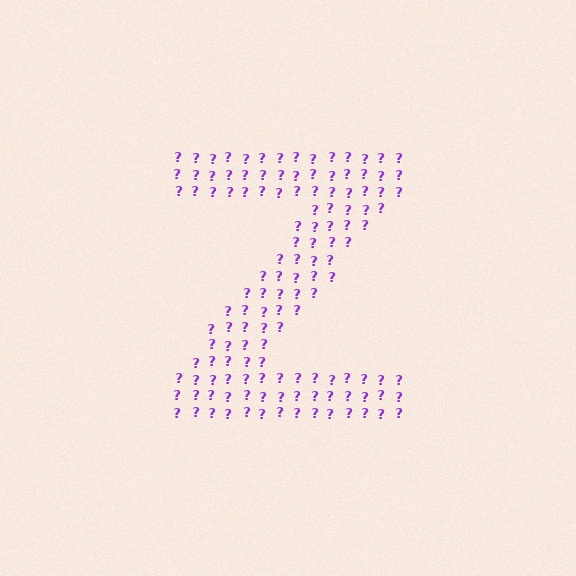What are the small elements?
The small elements are question marks.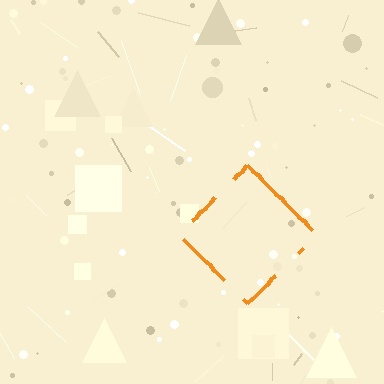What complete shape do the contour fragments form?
The contour fragments form a diamond.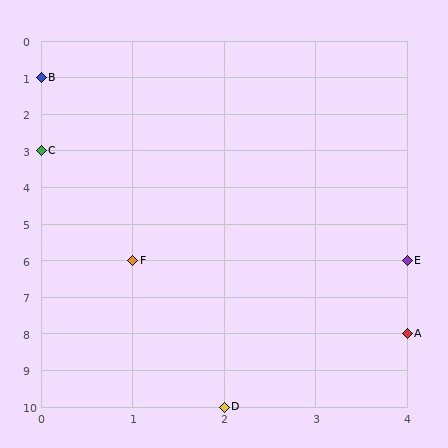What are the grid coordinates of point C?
Point C is at grid coordinates (0, 3).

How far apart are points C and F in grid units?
Points C and F are 1 column and 3 rows apart (about 3.2 grid units diagonally).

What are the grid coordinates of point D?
Point D is at grid coordinates (2, 10).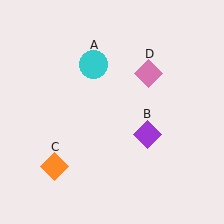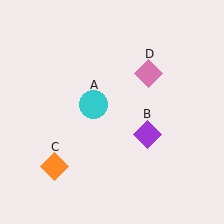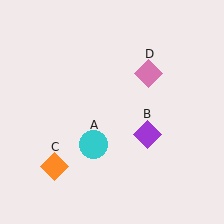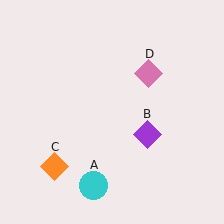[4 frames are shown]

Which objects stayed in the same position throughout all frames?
Purple diamond (object B) and orange diamond (object C) and pink diamond (object D) remained stationary.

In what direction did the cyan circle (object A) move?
The cyan circle (object A) moved down.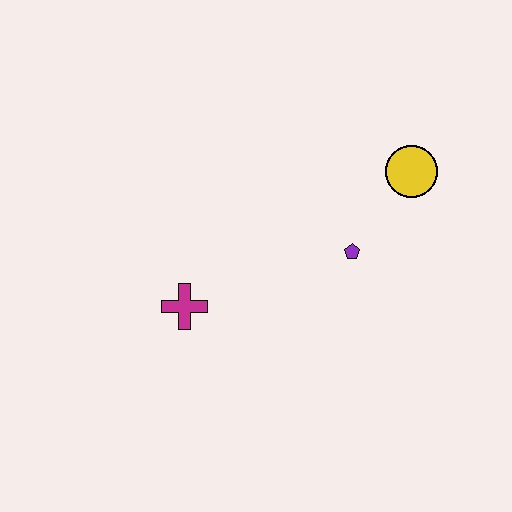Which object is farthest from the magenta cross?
The yellow circle is farthest from the magenta cross.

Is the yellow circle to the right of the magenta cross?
Yes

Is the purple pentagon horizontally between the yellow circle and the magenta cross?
Yes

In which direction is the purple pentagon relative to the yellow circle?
The purple pentagon is below the yellow circle.